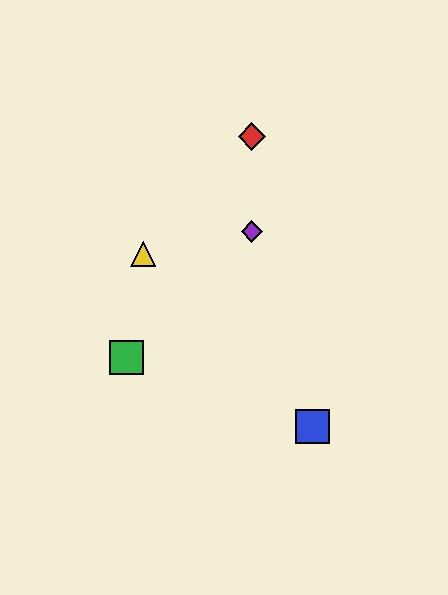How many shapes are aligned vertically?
2 shapes (the red diamond, the purple diamond) are aligned vertically.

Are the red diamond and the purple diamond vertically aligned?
Yes, both are at x≈252.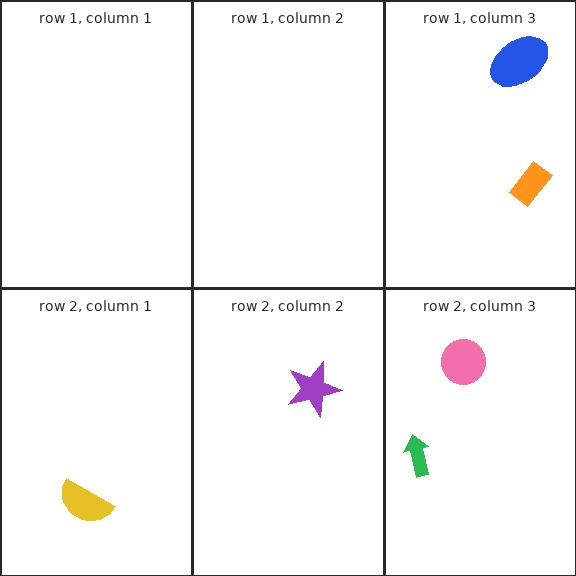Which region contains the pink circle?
The row 2, column 3 region.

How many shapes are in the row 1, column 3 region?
2.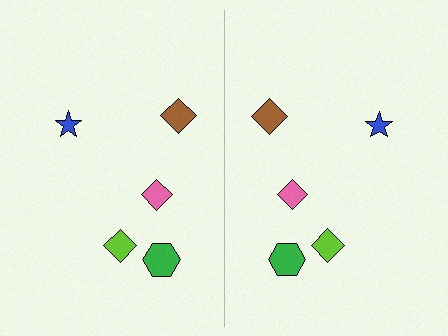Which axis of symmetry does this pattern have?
The pattern has a vertical axis of symmetry running through the center of the image.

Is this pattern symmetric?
Yes, this pattern has bilateral (reflection) symmetry.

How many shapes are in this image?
There are 10 shapes in this image.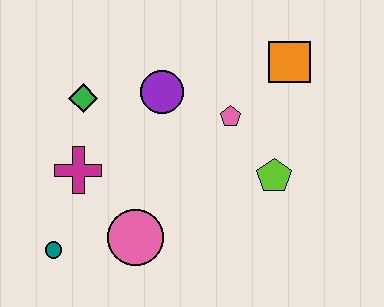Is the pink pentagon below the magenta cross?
No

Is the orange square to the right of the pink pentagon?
Yes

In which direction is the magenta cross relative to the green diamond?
The magenta cross is below the green diamond.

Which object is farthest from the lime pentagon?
The teal circle is farthest from the lime pentagon.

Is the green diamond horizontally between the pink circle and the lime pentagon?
No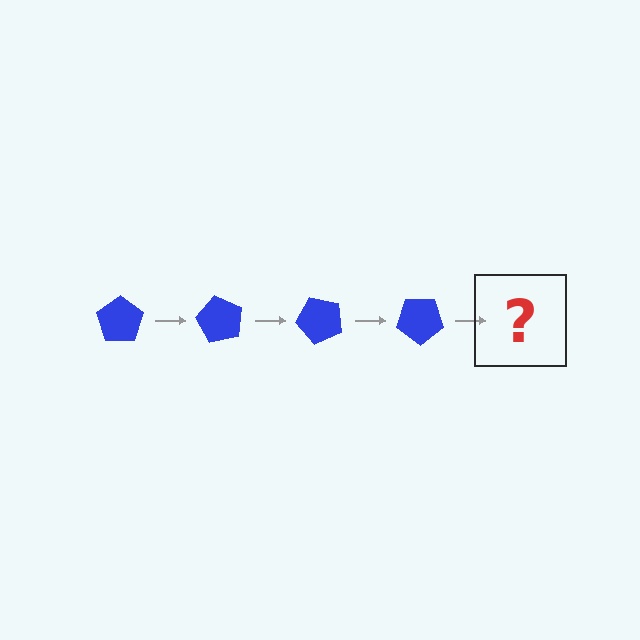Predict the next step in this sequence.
The next step is a blue pentagon rotated 240 degrees.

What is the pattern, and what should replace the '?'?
The pattern is that the pentagon rotates 60 degrees each step. The '?' should be a blue pentagon rotated 240 degrees.